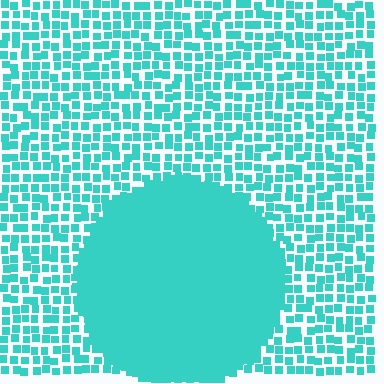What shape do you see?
I see a circle.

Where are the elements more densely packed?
The elements are more densely packed inside the circle boundary.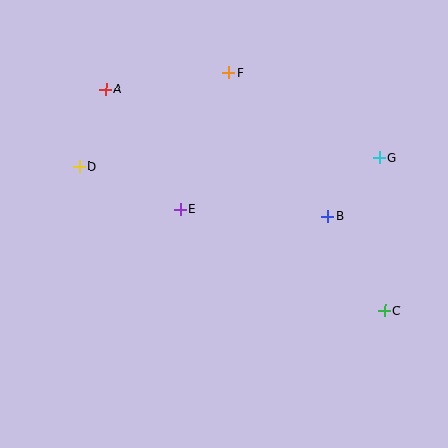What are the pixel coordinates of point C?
Point C is at (385, 311).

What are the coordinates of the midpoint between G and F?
The midpoint between G and F is at (304, 115).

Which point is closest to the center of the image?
Point E at (181, 210) is closest to the center.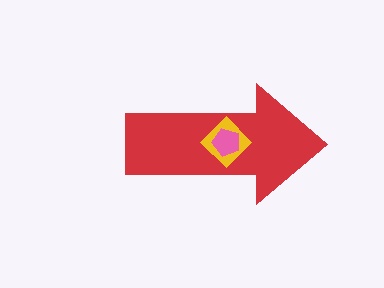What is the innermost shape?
The pink pentagon.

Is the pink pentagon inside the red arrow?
Yes.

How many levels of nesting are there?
3.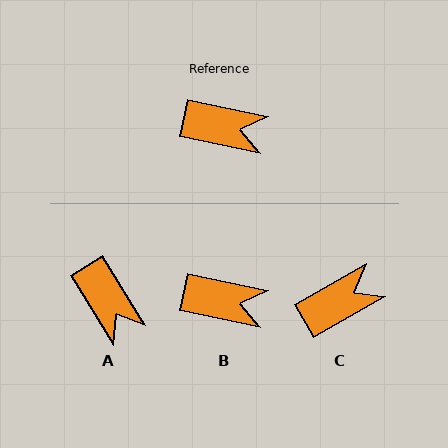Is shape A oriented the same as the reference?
No, it is off by about 46 degrees.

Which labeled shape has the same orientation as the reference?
B.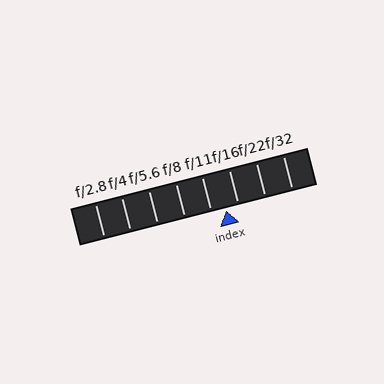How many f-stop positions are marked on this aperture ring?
There are 8 f-stop positions marked.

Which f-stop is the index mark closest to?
The index mark is closest to f/16.